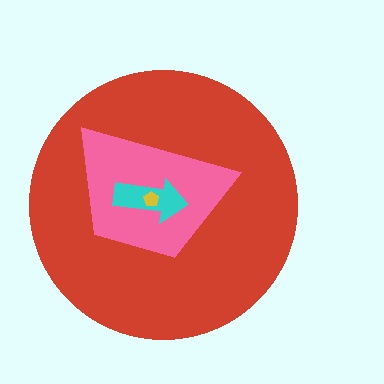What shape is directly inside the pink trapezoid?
The cyan arrow.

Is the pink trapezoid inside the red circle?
Yes.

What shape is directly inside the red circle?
The pink trapezoid.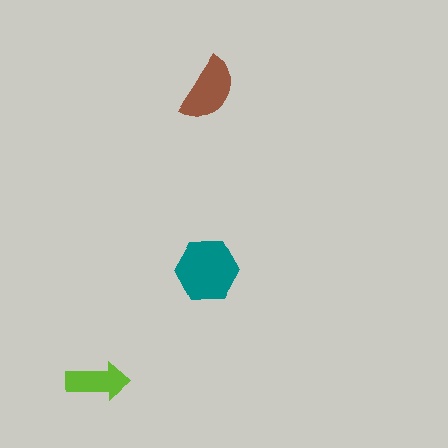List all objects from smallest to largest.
The lime arrow, the brown semicircle, the teal hexagon.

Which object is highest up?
The brown semicircle is topmost.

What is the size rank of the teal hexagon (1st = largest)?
1st.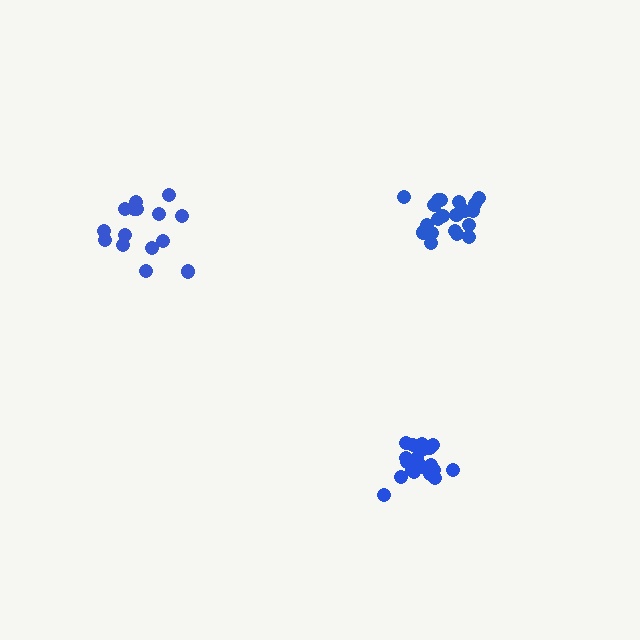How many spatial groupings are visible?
There are 3 spatial groupings.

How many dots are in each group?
Group 1: 20 dots, Group 2: 15 dots, Group 3: 20 dots (55 total).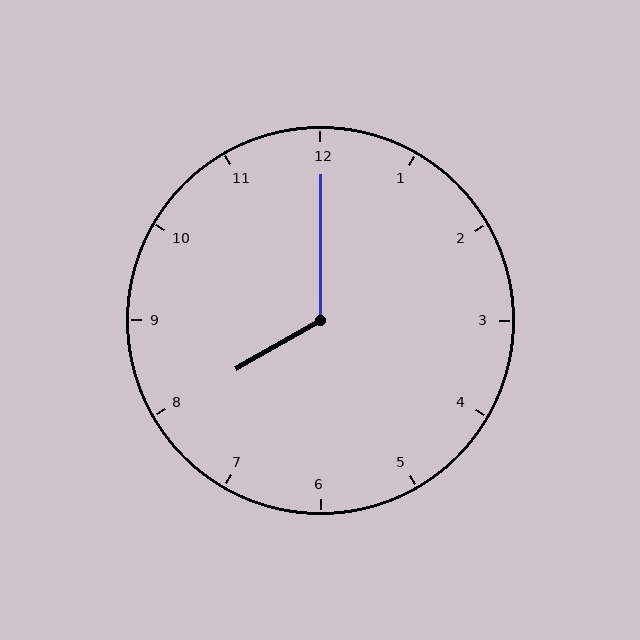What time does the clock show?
8:00.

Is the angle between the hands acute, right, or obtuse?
It is obtuse.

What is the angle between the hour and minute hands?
Approximately 120 degrees.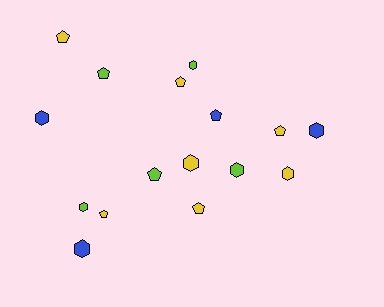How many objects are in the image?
There are 16 objects.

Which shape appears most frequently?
Hexagon, with 8 objects.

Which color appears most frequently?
Yellow, with 7 objects.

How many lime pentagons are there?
There are 2 lime pentagons.